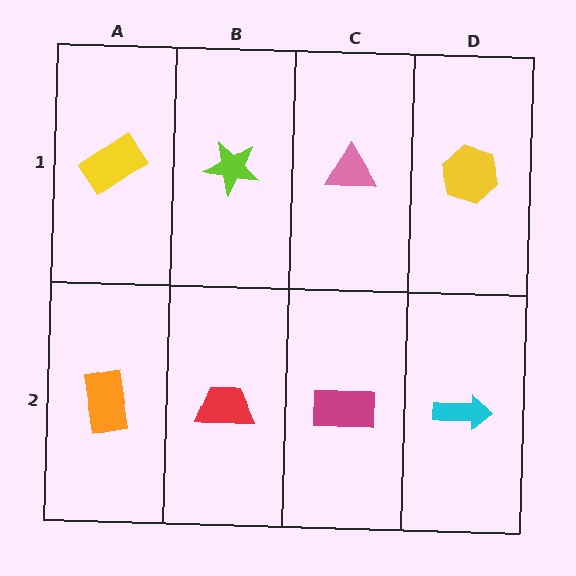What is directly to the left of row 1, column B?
A yellow rectangle.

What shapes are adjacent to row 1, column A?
An orange rectangle (row 2, column A), a lime star (row 1, column B).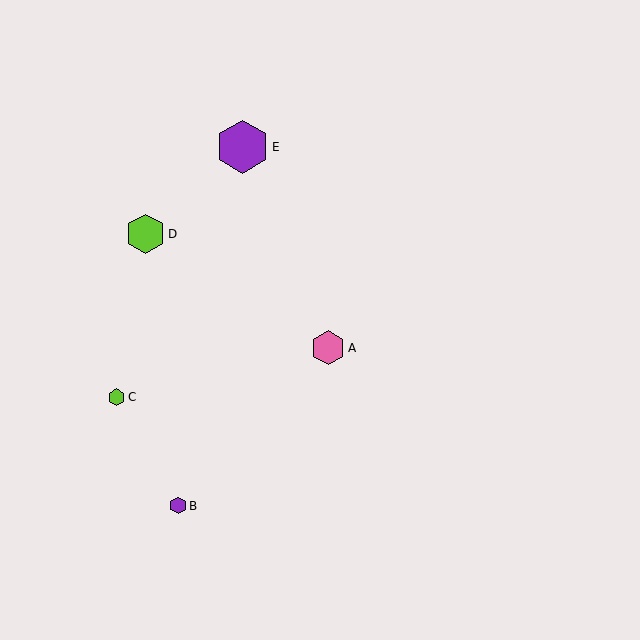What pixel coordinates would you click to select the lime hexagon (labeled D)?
Click at (146, 234) to select the lime hexagon D.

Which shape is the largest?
The purple hexagon (labeled E) is the largest.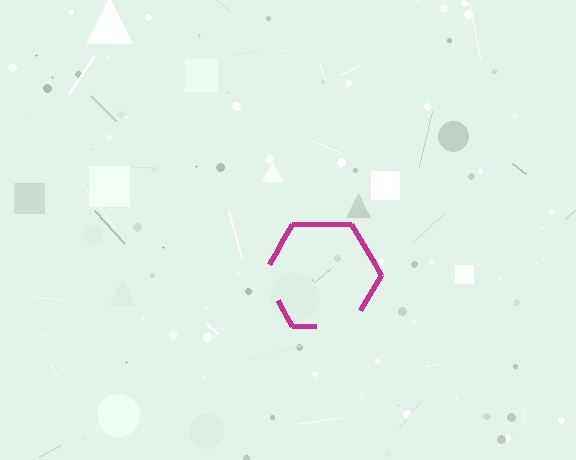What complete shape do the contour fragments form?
The contour fragments form a hexagon.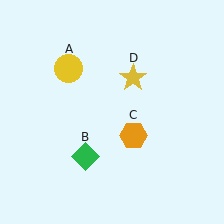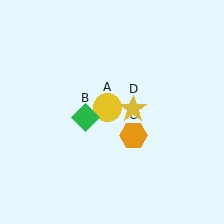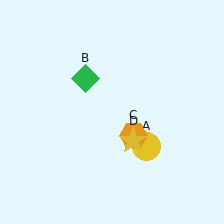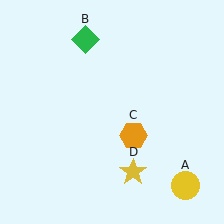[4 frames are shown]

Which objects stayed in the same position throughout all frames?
Orange hexagon (object C) remained stationary.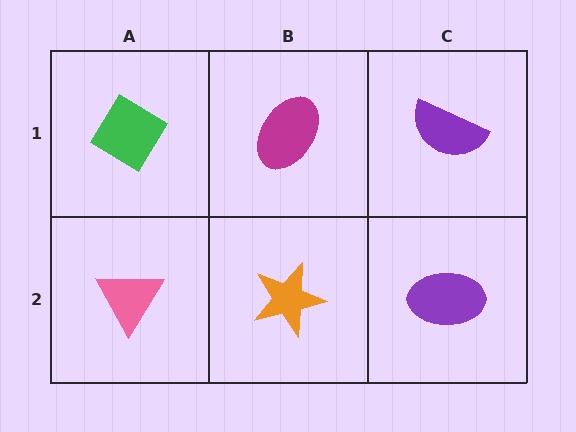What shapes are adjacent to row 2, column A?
A green diamond (row 1, column A), an orange star (row 2, column B).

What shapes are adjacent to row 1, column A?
A pink triangle (row 2, column A), a magenta ellipse (row 1, column B).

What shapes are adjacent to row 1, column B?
An orange star (row 2, column B), a green diamond (row 1, column A), a purple semicircle (row 1, column C).